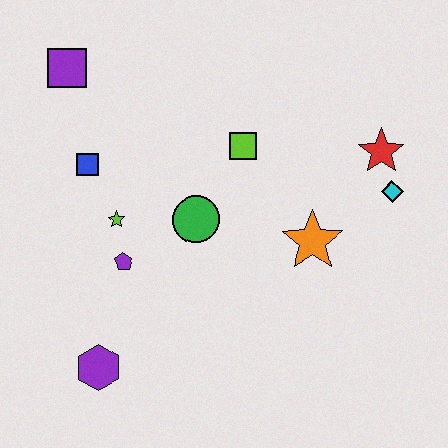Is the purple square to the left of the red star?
Yes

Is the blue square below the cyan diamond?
No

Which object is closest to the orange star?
The cyan diamond is closest to the orange star.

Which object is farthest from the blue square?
The cyan diamond is farthest from the blue square.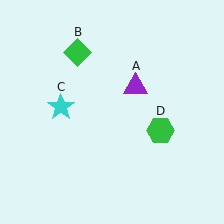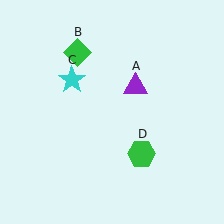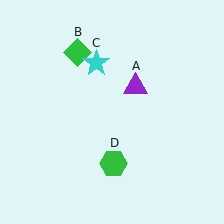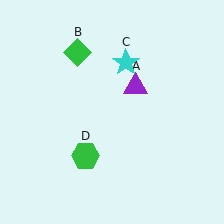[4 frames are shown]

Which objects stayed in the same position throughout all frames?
Purple triangle (object A) and green diamond (object B) remained stationary.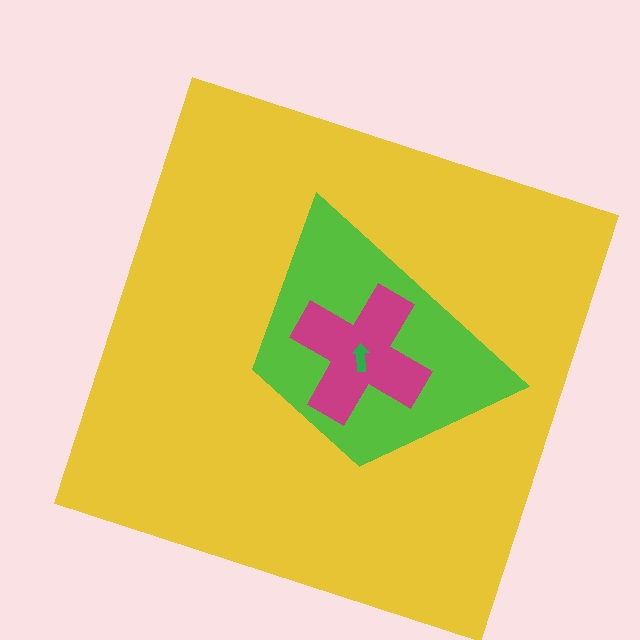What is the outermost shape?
The yellow square.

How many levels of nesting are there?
4.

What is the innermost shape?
The green arrow.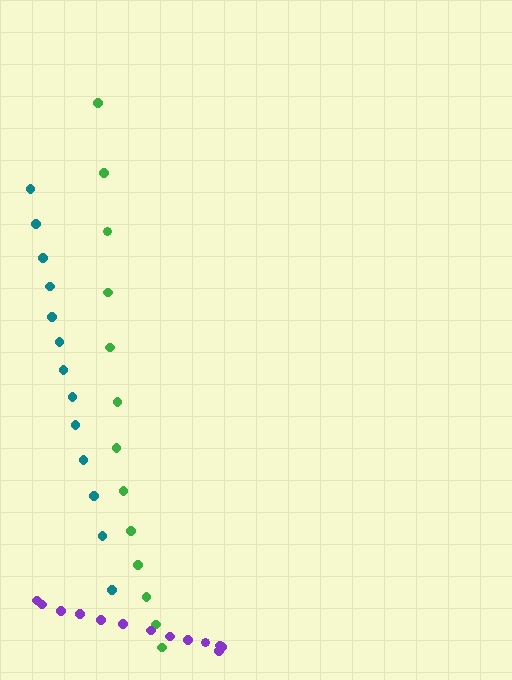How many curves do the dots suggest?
There are 3 distinct paths.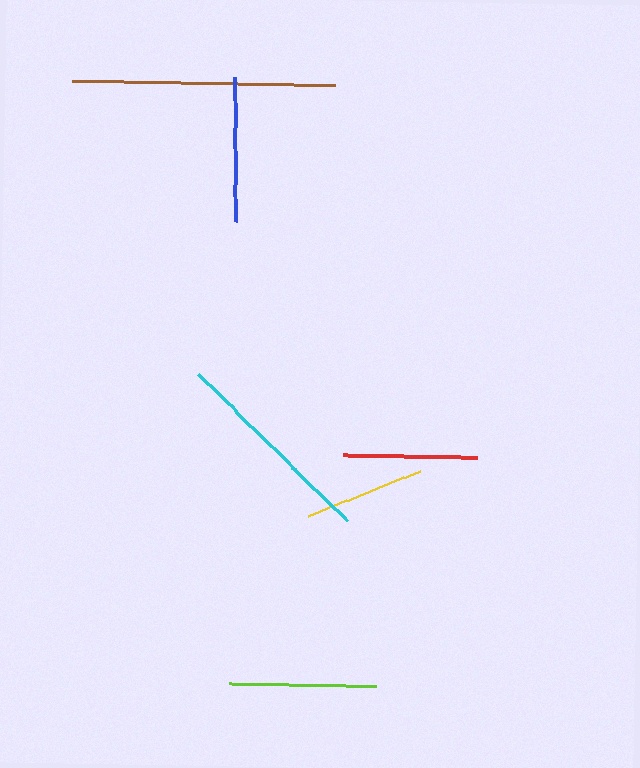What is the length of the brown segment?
The brown segment is approximately 263 pixels long.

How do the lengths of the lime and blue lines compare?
The lime and blue lines are approximately the same length.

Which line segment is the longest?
The brown line is the longest at approximately 263 pixels.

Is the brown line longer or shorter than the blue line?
The brown line is longer than the blue line.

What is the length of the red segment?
The red segment is approximately 134 pixels long.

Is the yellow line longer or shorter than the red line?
The red line is longer than the yellow line.